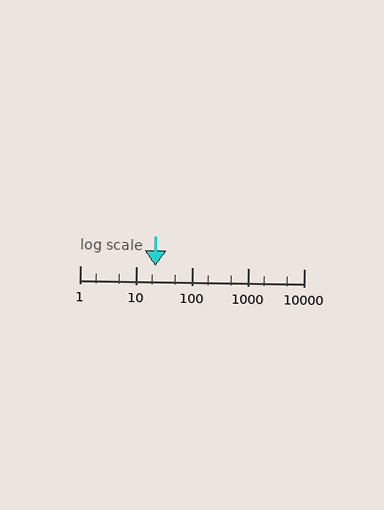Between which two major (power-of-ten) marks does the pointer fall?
The pointer is between 10 and 100.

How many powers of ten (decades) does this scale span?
The scale spans 4 decades, from 1 to 10000.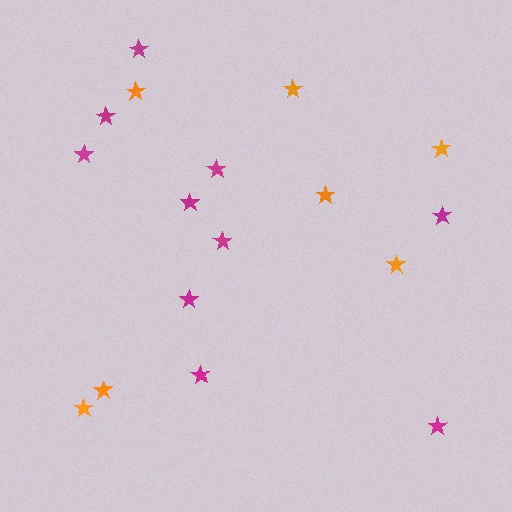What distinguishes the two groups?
There are 2 groups: one group of orange stars (7) and one group of magenta stars (10).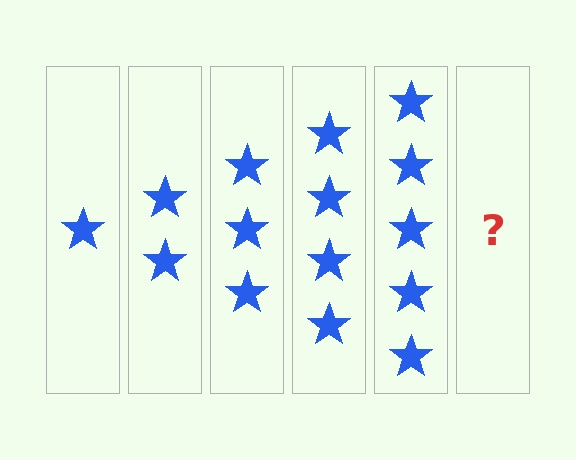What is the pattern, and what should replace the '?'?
The pattern is that each step adds one more star. The '?' should be 6 stars.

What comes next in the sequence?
The next element should be 6 stars.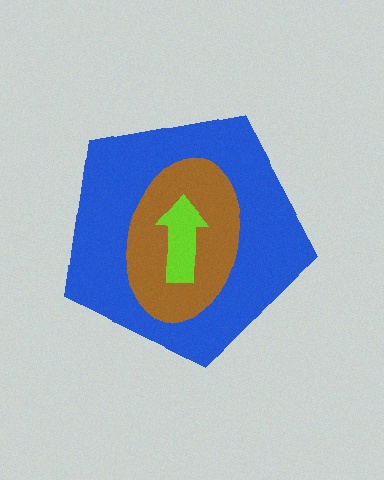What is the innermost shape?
The lime arrow.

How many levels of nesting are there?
3.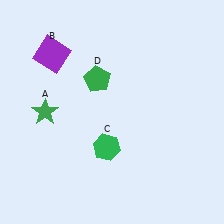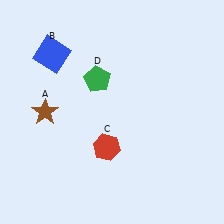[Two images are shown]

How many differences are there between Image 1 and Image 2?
There are 3 differences between the two images.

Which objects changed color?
A changed from green to brown. B changed from purple to blue. C changed from green to red.